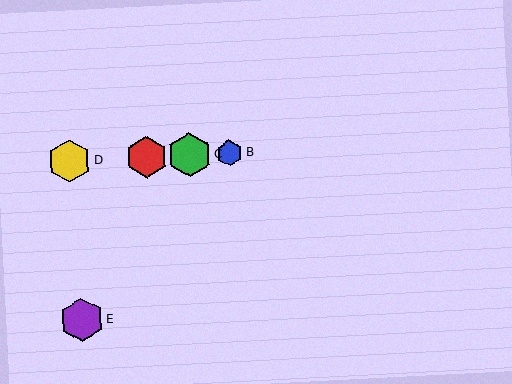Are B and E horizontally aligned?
No, B is at y≈153 and E is at y≈320.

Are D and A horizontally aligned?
Yes, both are at y≈161.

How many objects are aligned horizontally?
4 objects (A, B, C, D) are aligned horizontally.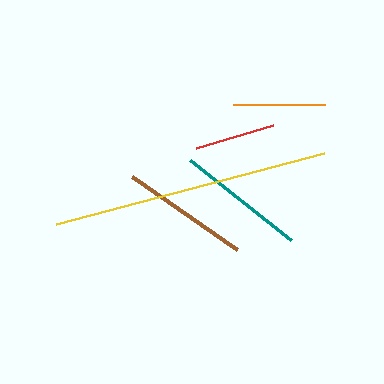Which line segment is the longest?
The yellow line is the longest at approximately 277 pixels.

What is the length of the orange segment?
The orange segment is approximately 92 pixels long.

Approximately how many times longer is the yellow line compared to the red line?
The yellow line is approximately 3.4 times the length of the red line.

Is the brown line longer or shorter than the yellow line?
The yellow line is longer than the brown line.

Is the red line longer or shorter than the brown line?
The brown line is longer than the red line.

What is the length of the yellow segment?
The yellow segment is approximately 277 pixels long.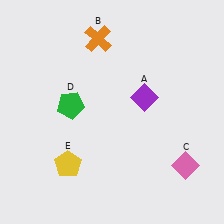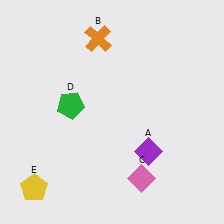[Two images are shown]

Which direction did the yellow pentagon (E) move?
The yellow pentagon (E) moved left.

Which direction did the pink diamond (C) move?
The pink diamond (C) moved left.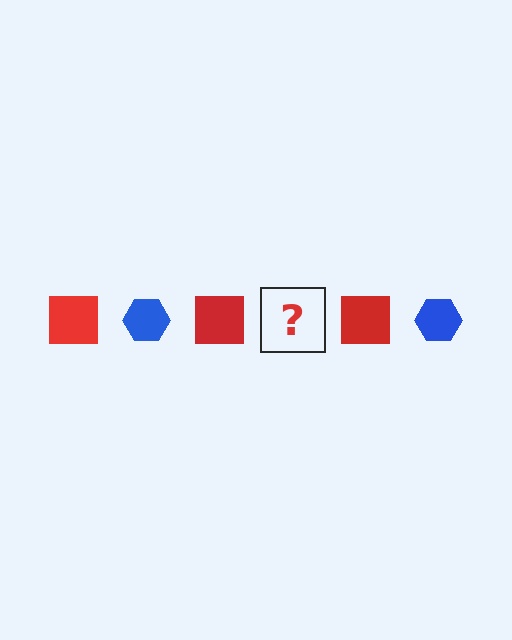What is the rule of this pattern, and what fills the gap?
The rule is that the pattern alternates between red square and blue hexagon. The gap should be filled with a blue hexagon.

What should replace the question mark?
The question mark should be replaced with a blue hexagon.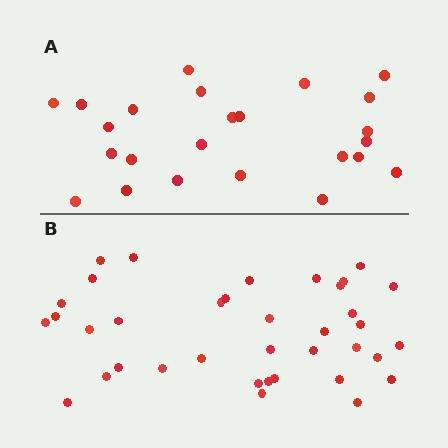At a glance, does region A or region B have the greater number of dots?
Region B (the bottom region) has more dots.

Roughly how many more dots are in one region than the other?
Region B has approximately 15 more dots than region A.